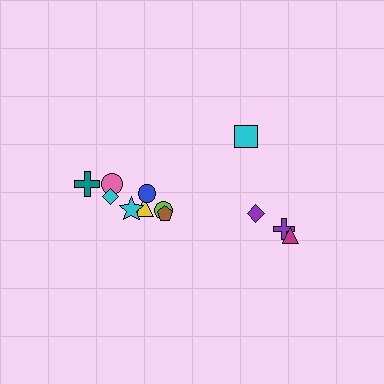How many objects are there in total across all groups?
There are 12 objects.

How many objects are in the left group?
There are 8 objects.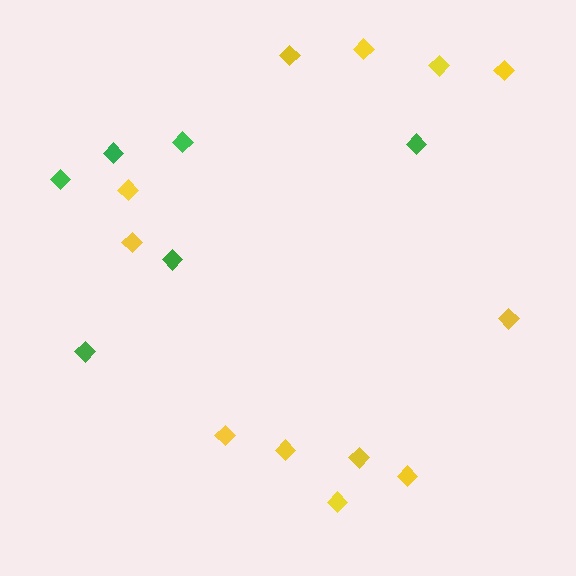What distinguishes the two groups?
There are 2 groups: one group of green diamonds (6) and one group of yellow diamonds (12).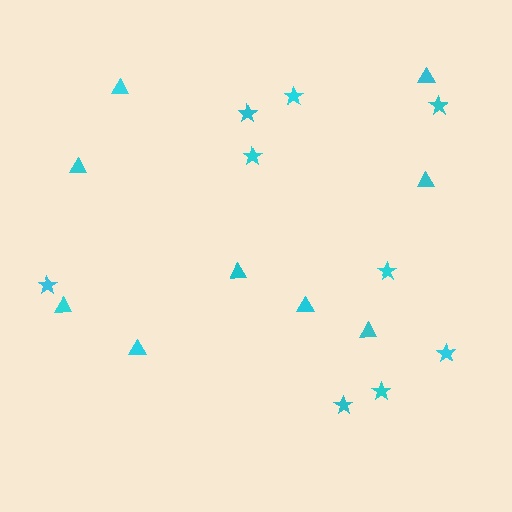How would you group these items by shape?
There are 2 groups: one group of stars (9) and one group of triangles (9).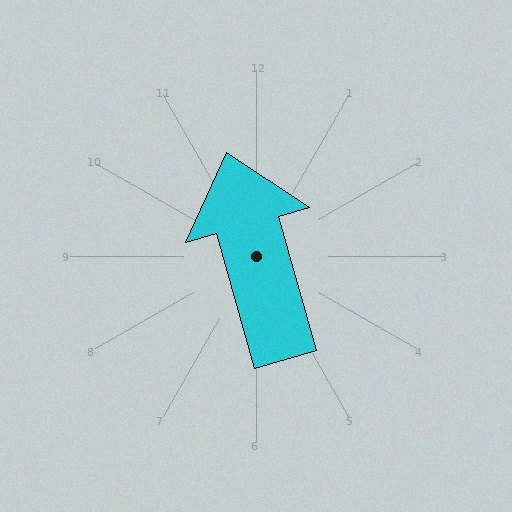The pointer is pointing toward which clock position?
Roughly 11 o'clock.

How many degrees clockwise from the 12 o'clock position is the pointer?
Approximately 344 degrees.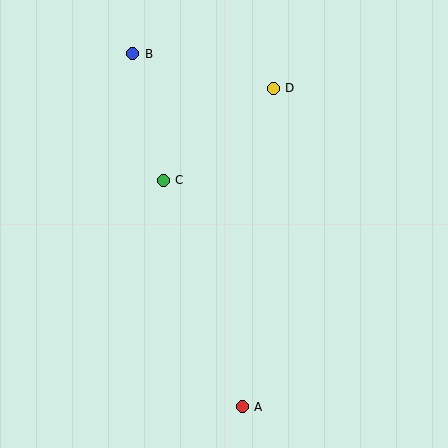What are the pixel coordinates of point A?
Point A is at (242, 407).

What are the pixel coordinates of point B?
Point B is at (133, 54).